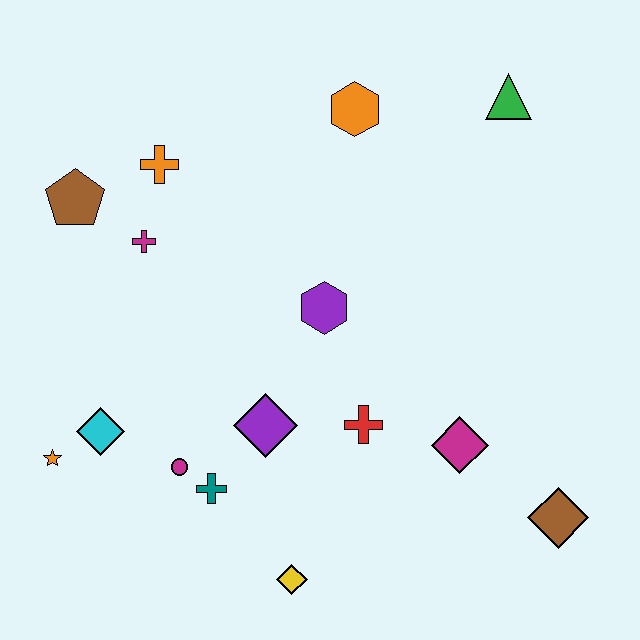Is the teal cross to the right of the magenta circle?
Yes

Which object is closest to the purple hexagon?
The red cross is closest to the purple hexagon.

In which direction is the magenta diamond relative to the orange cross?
The magenta diamond is to the right of the orange cross.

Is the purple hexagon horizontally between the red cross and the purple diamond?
Yes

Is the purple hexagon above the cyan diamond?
Yes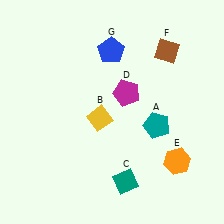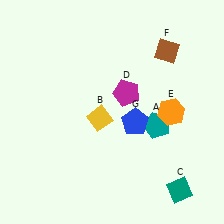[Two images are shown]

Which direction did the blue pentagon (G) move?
The blue pentagon (G) moved down.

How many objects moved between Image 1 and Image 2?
3 objects moved between the two images.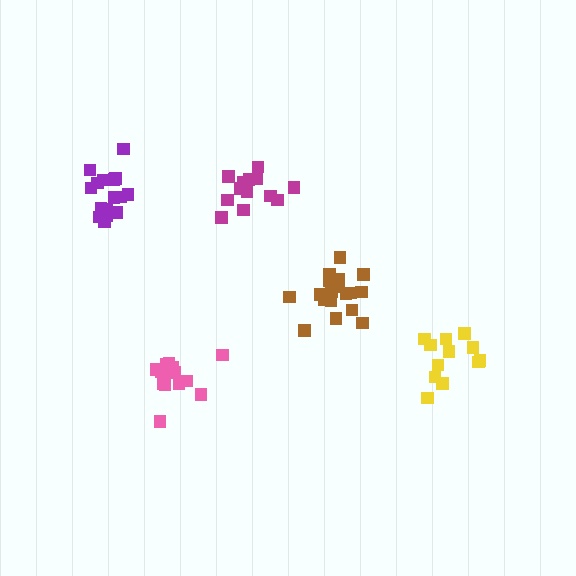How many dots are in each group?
Group 1: 18 dots, Group 2: 17 dots, Group 3: 13 dots, Group 4: 13 dots, Group 5: 12 dots (73 total).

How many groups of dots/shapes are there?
There are 5 groups.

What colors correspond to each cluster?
The clusters are colored: brown, purple, pink, magenta, yellow.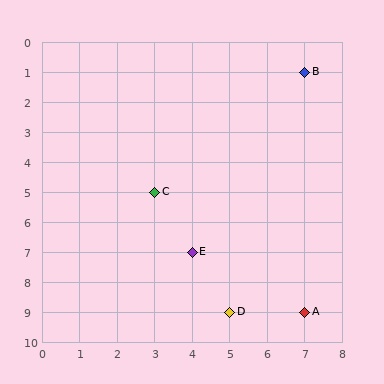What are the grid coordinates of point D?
Point D is at grid coordinates (5, 9).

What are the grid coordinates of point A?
Point A is at grid coordinates (7, 9).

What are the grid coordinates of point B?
Point B is at grid coordinates (7, 1).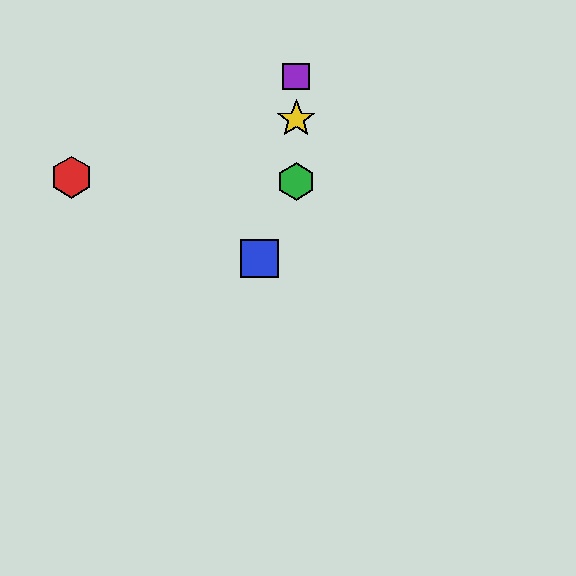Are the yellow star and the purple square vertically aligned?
Yes, both are at x≈296.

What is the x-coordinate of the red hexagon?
The red hexagon is at x≈72.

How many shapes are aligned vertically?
3 shapes (the green hexagon, the yellow star, the purple square) are aligned vertically.